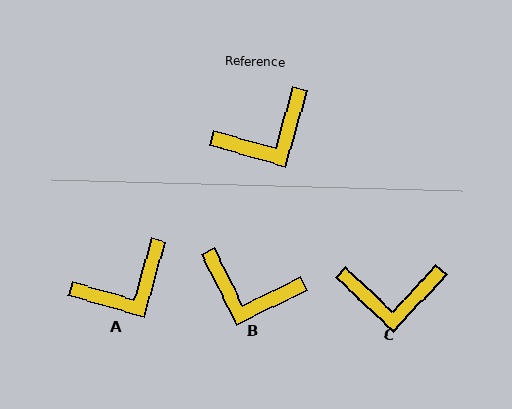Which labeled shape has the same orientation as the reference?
A.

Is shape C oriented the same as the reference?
No, it is off by about 27 degrees.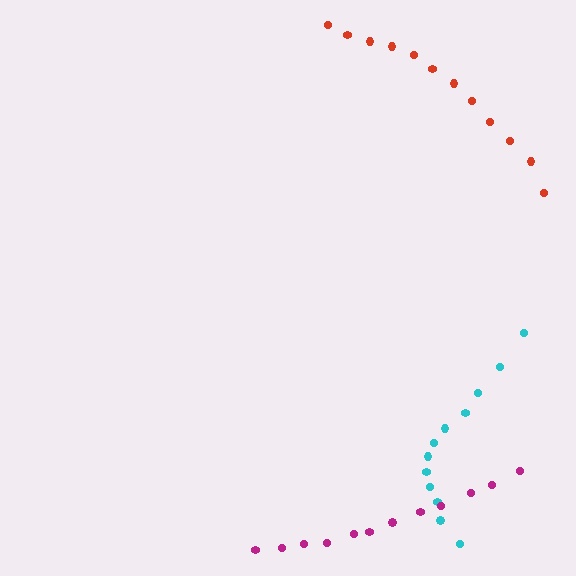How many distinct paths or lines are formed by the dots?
There are 3 distinct paths.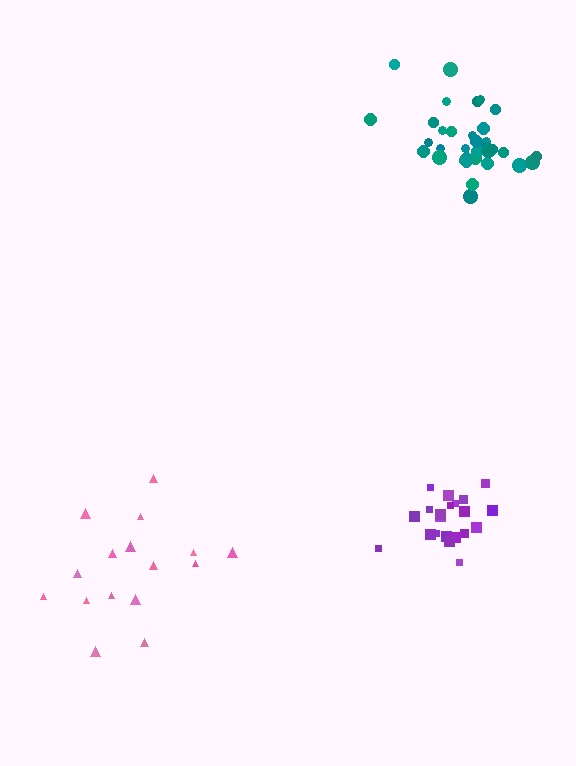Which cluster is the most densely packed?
Teal.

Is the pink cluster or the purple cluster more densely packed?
Purple.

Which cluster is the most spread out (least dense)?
Pink.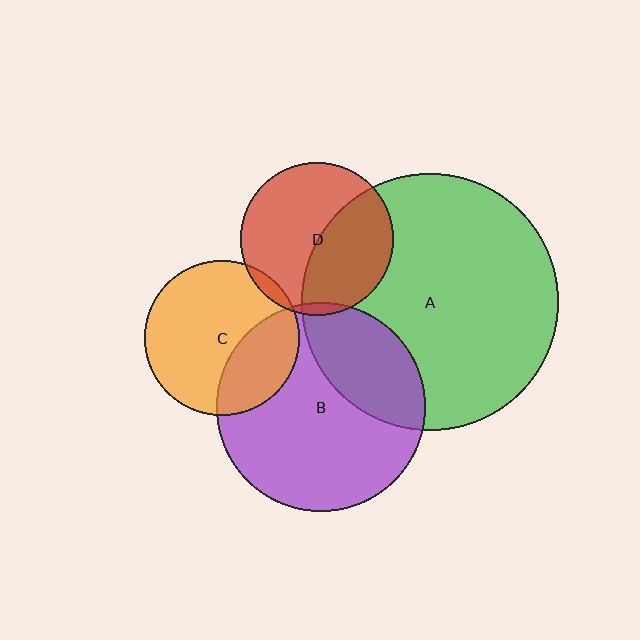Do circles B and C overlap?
Yes.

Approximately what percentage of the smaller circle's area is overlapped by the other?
Approximately 30%.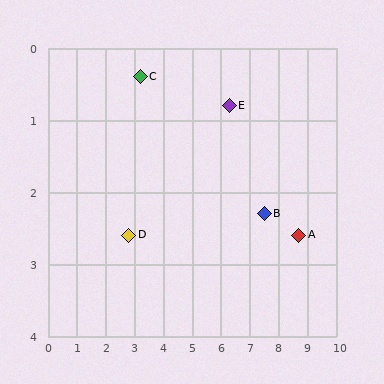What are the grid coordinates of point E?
Point E is at approximately (6.3, 0.8).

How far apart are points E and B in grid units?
Points E and B are about 1.9 grid units apart.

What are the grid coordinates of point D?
Point D is at approximately (2.8, 2.6).